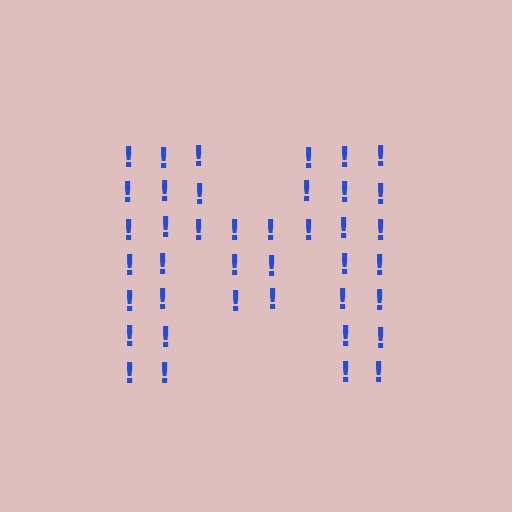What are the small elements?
The small elements are exclamation marks.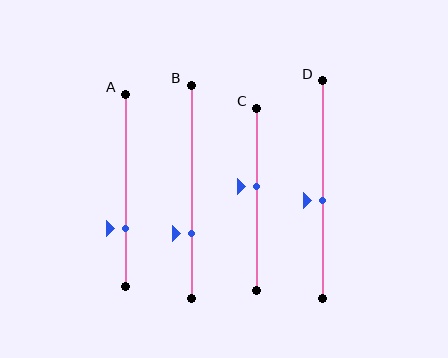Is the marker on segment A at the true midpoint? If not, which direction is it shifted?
No, the marker on segment A is shifted downward by about 20% of the segment length.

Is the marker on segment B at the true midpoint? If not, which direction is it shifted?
No, the marker on segment B is shifted downward by about 20% of the segment length.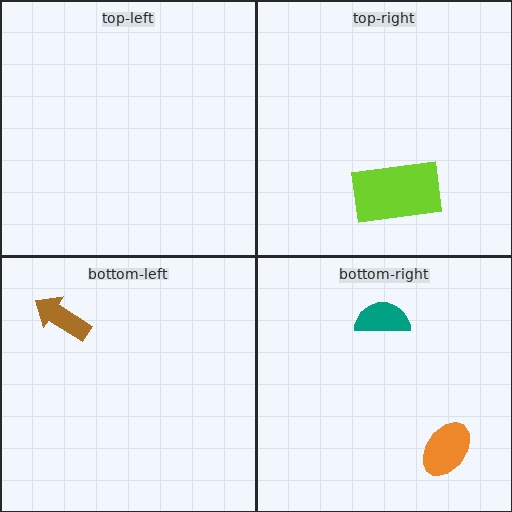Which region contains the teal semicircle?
The bottom-right region.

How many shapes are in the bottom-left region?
1.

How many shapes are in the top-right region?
1.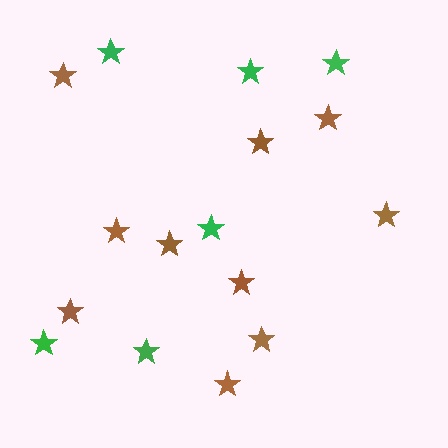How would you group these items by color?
There are 2 groups: one group of brown stars (10) and one group of green stars (6).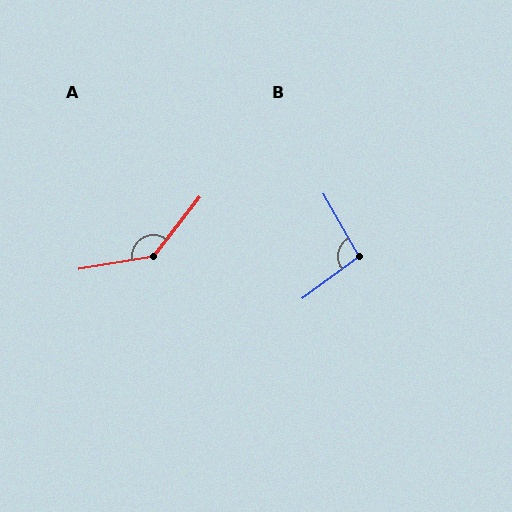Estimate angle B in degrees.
Approximately 97 degrees.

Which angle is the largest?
A, at approximately 138 degrees.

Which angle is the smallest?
B, at approximately 97 degrees.